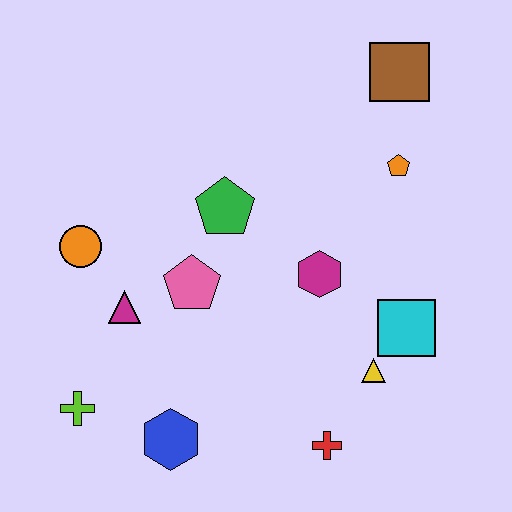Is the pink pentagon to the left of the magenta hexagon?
Yes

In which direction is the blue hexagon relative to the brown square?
The blue hexagon is below the brown square.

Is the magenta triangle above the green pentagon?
No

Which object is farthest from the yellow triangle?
The orange circle is farthest from the yellow triangle.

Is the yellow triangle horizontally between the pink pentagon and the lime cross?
No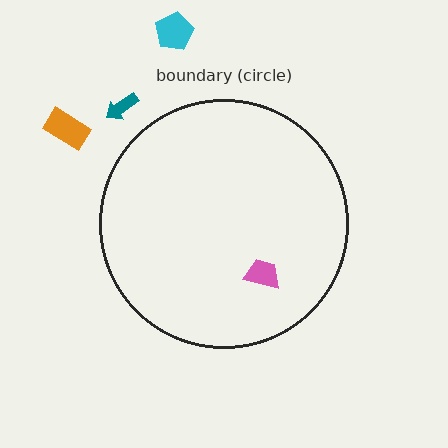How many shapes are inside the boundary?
1 inside, 3 outside.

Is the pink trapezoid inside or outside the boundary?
Inside.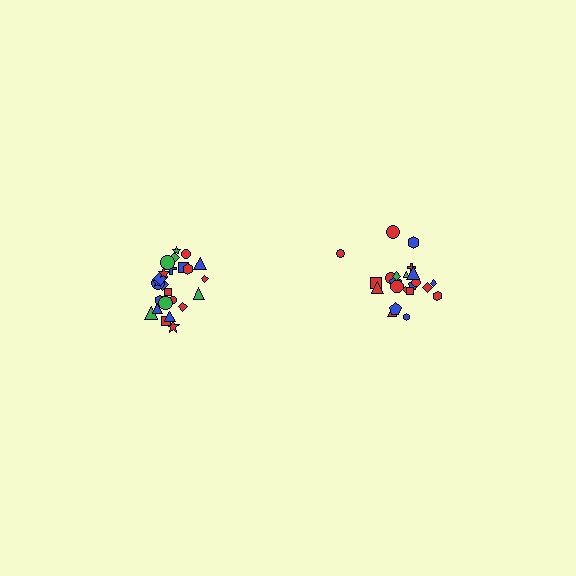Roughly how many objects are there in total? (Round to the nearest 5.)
Roughly 45 objects in total.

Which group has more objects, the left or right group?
The left group.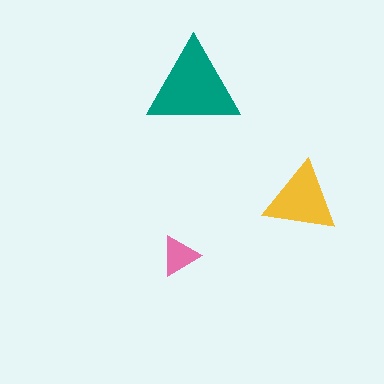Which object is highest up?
The teal triangle is topmost.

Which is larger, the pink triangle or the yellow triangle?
The yellow one.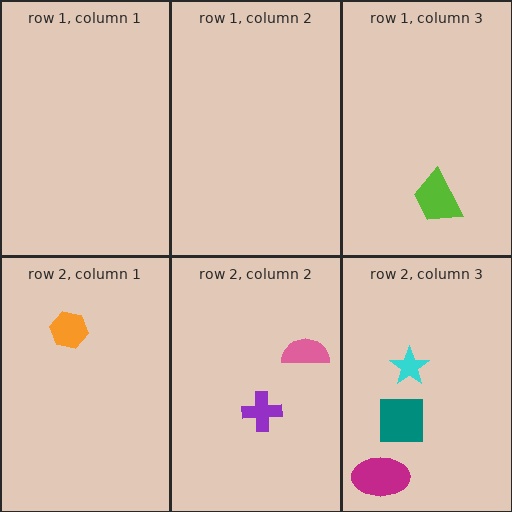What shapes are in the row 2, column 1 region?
The orange hexagon.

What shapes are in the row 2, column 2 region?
The pink semicircle, the purple cross.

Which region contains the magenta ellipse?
The row 2, column 3 region.